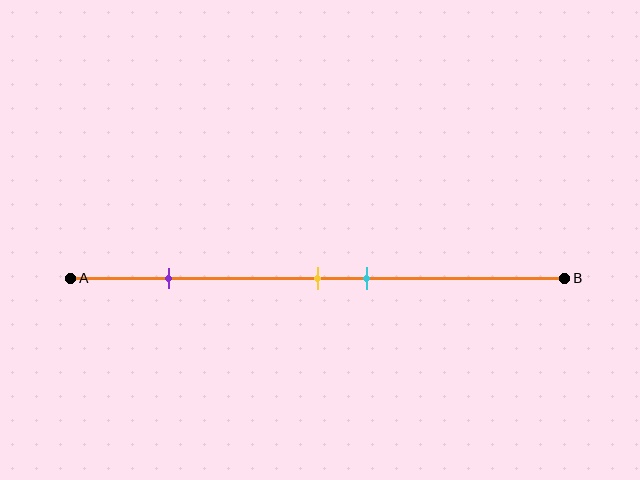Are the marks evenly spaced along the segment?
No, the marks are not evenly spaced.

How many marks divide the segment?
There are 3 marks dividing the segment.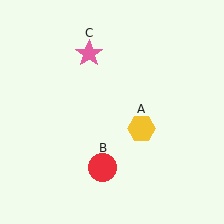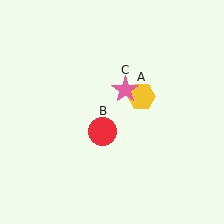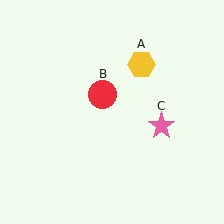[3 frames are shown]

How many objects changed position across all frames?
3 objects changed position: yellow hexagon (object A), red circle (object B), pink star (object C).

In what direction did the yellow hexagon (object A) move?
The yellow hexagon (object A) moved up.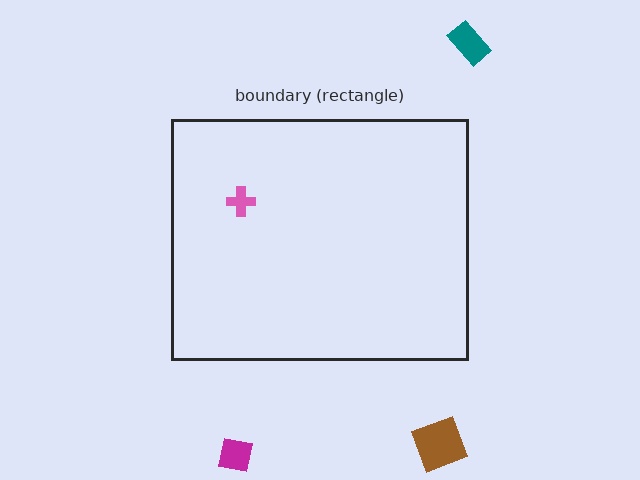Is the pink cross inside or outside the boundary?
Inside.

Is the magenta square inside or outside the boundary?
Outside.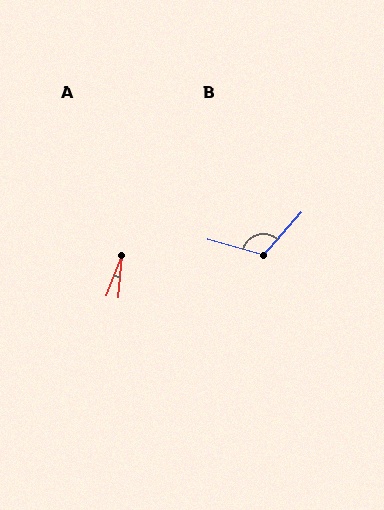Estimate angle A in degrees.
Approximately 15 degrees.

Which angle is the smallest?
A, at approximately 15 degrees.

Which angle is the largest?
B, at approximately 116 degrees.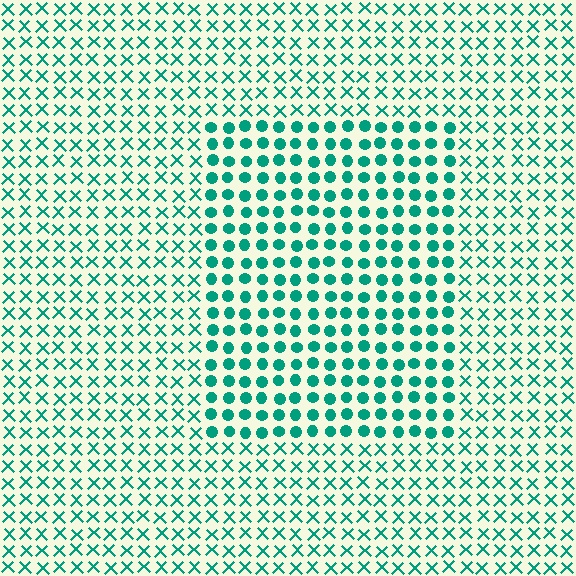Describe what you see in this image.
The image is filled with small teal elements arranged in a uniform grid. A rectangle-shaped region contains circles, while the surrounding area contains X marks. The boundary is defined purely by the change in element shape.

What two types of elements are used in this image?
The image uses circles inside the rectangle region and X marks outside it.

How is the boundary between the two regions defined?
The boundary is defined by a change in element shape: circles inside vs. X marks outside. All elements share the same color and spacing.